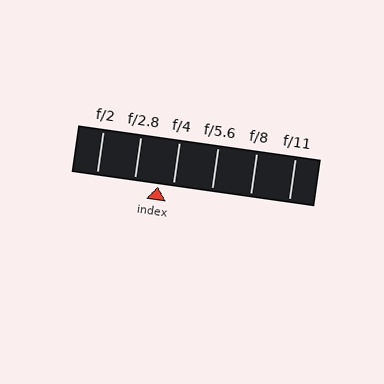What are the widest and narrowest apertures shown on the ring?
The widest aperture shown is f/2 and the narrowest is f/11.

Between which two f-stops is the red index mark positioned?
The index mark is between f/2.8 and f/4.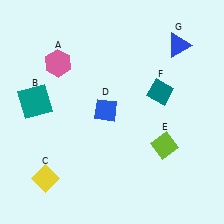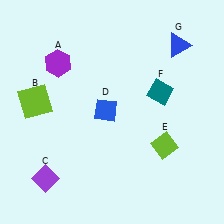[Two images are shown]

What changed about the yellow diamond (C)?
In Image 1, C is yellow. In Image 2, it changed to purple.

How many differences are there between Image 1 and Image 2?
There are 3 differences between the two images.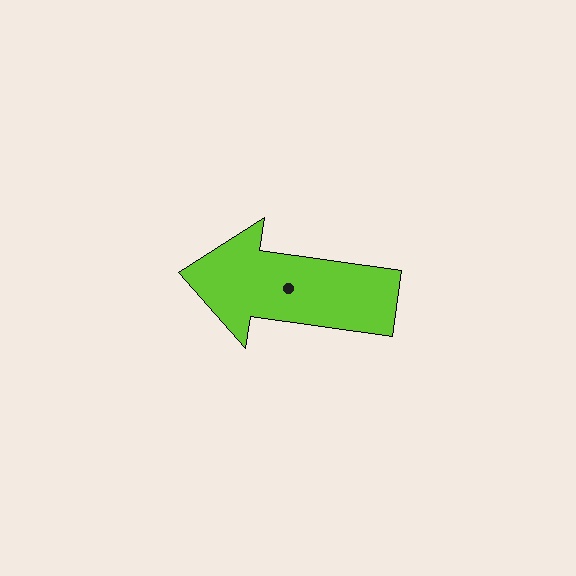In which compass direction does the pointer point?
West.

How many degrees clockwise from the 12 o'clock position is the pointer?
Approximately 278 degrees.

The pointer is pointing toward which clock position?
Roughly 9 o'clock.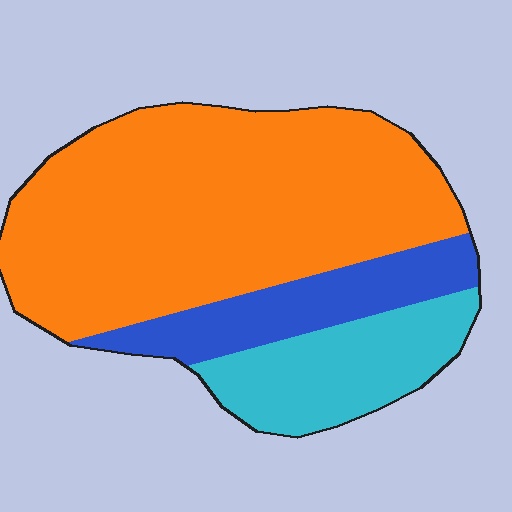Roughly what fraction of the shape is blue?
Blue takes up less than a sixth of the shape.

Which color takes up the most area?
Orange, at roughly 65%.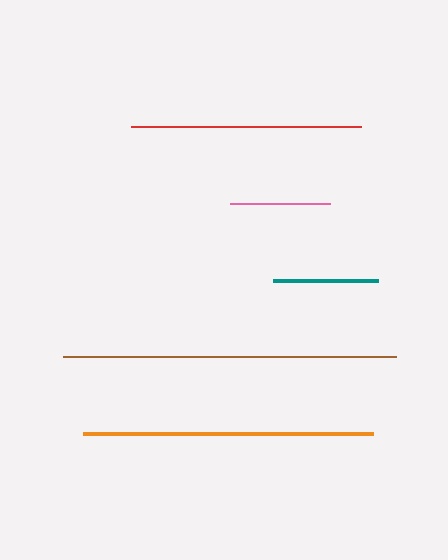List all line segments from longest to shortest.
From longest to shortest: brown, orange, red, teal, pink.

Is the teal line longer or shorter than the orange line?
The orange line is longer than the teal line.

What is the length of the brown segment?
The brown segment is approximately 333 pixels long.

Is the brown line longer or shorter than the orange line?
The brown line is longer than the orange line.